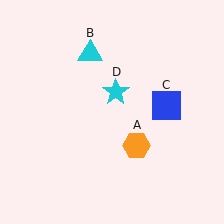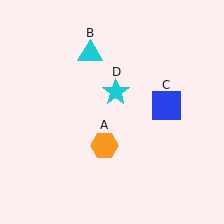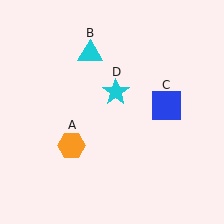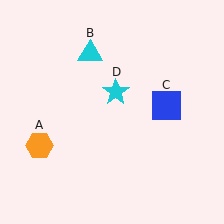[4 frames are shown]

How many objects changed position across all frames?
1 object changed position: orange hexagon (object A).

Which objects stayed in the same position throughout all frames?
Cyan triangle (object B) and blue square (object C) and cyan star (object D) remained stationary.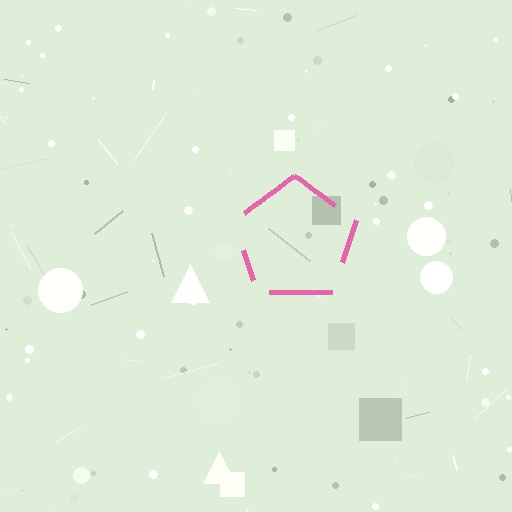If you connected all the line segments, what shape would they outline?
They would outline a pentagon.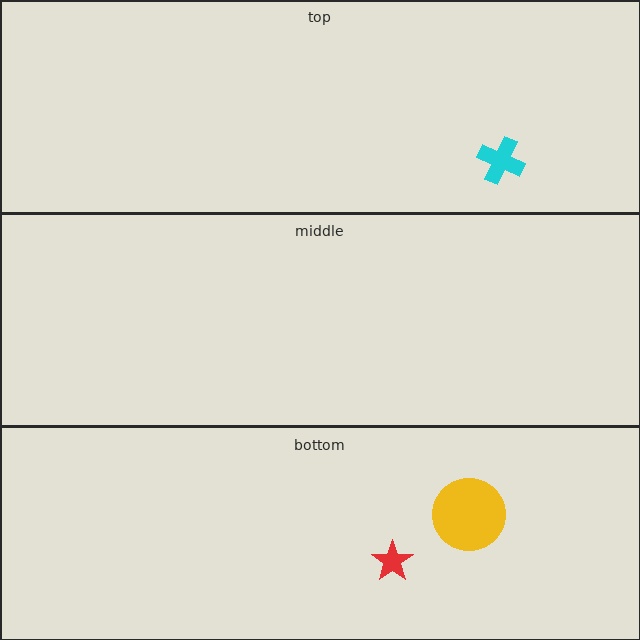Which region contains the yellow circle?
The bottom region.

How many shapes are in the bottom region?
2.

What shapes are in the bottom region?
The yellow circle, the red star.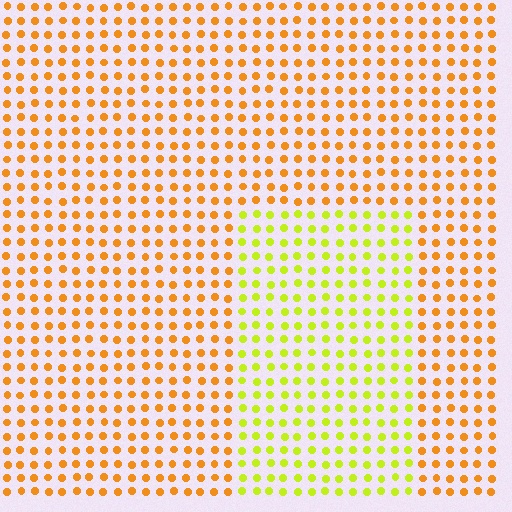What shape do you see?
I see a rectangle.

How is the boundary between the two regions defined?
The boundary is defined purely by a slight shift in hue (about 41 degrees). Spacing, size, and orientation are identical on both sides.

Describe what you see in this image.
The image is filled with small orange elements in a uniform arrangement. A rectangle-shaped region is visible where the elements are tinted to a slightly different hue, forming a subtle color boundary.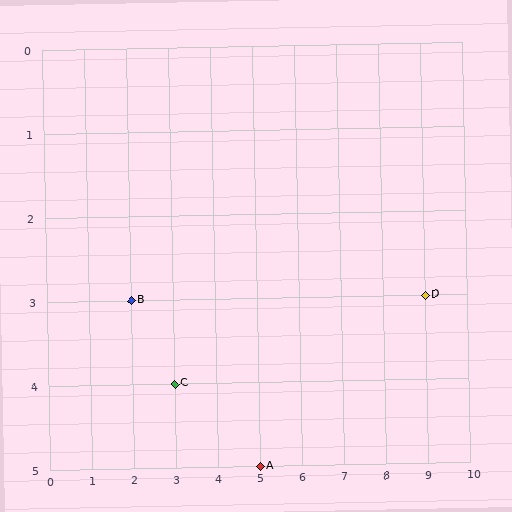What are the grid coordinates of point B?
Point B is at grid coordinates (2, 3).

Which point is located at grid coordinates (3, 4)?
Point C is at (3, 4).